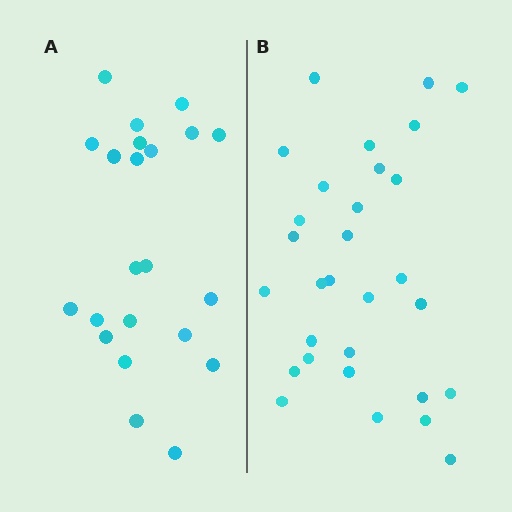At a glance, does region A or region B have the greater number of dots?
Region B (the right region) has more dots.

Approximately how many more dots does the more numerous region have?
Region B has roughly 8 or so more dots than region A.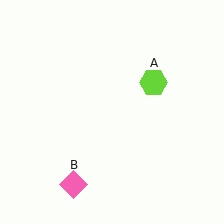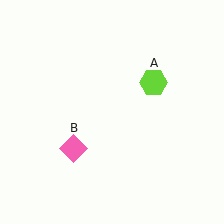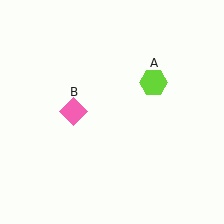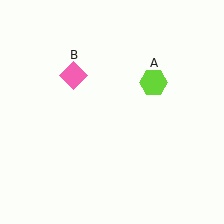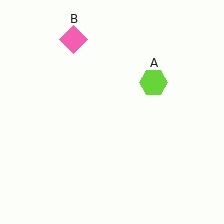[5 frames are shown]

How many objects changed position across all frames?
1 object changed position: pink diamond (object B).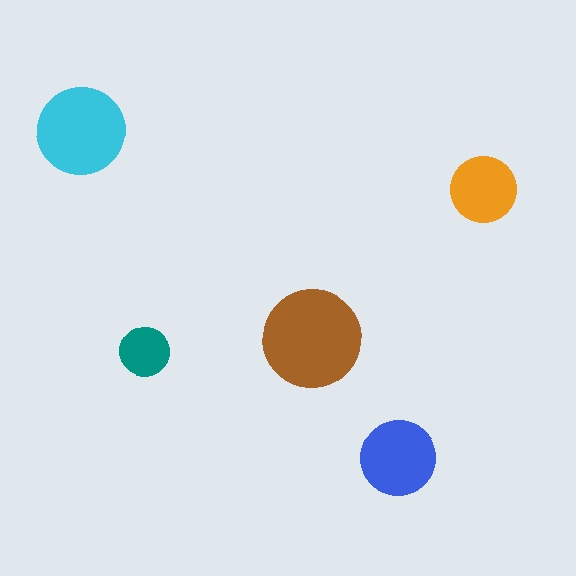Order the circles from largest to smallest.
the brown one, the cyan one, the blue one, the orange one, the teal one.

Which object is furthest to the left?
The cyan circle is leftmost.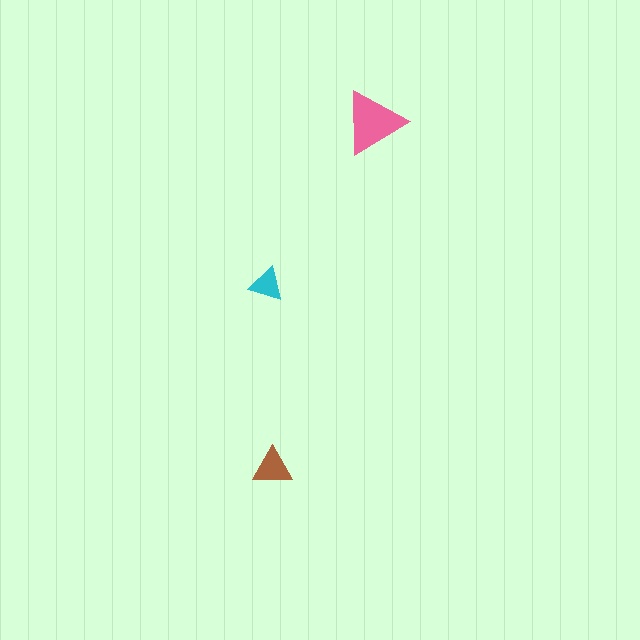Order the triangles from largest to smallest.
the pink one, the brown one, the cyan one.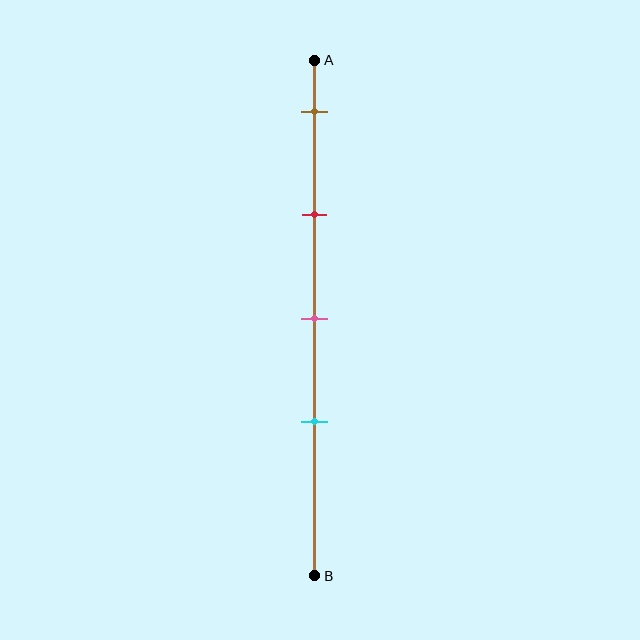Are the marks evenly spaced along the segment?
Yes, the marks are approximately evenly spaced.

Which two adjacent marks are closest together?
The pink and cyan marks are the closest adjacent pair.